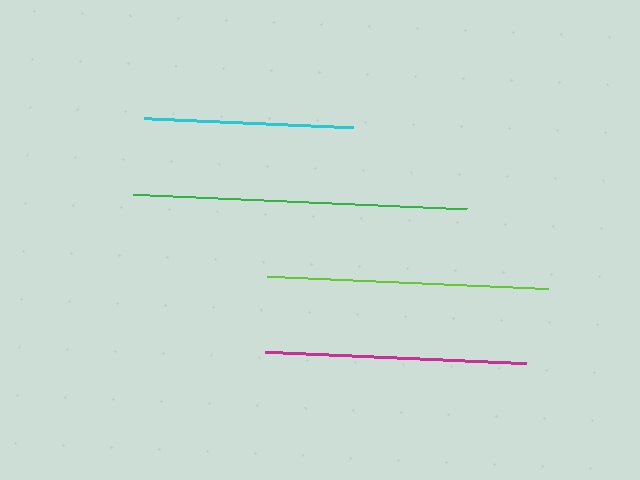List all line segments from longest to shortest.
From longest to shortest: green, lime, magenta, cyan.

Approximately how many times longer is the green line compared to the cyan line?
The green line is approximately 1.6 times the length of the cyan line.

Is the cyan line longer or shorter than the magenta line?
The magenta line is longer than the cyan line.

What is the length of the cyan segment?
The cyan segment is approximately 209 pixels long.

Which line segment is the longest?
The green line is the longest at approximately 334 pixels.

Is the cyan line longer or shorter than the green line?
The green line is longer than the cyan line.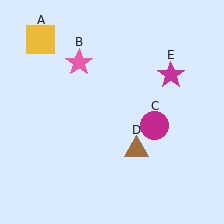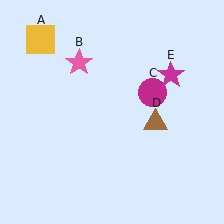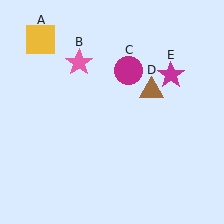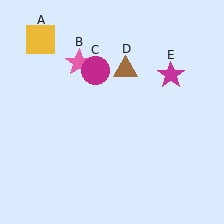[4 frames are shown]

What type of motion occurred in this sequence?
The magenta circle (object C), brown triangle (object D) rotated counterclockwise around the center of the scene.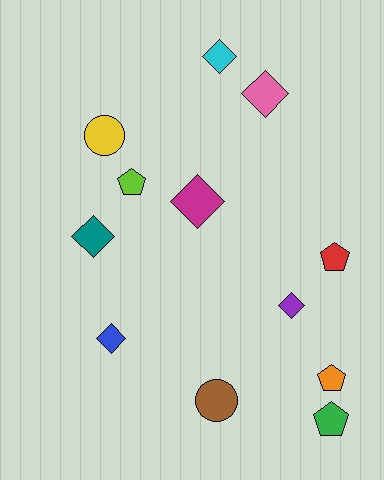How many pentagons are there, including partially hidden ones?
There are 4 pentagons.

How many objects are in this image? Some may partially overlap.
There are 12 objects.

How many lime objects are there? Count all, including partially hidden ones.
There is 1 lime object.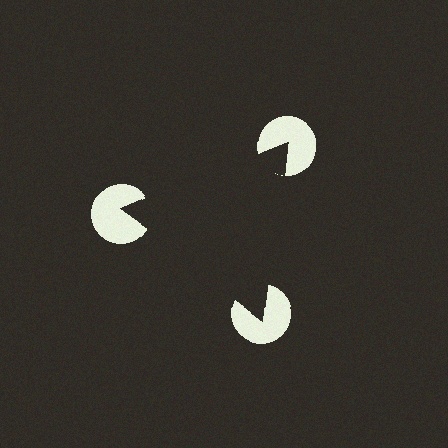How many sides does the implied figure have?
3 sides.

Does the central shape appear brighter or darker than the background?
It typically appears slightly darker than the background, even though no actual brightness change is drawn.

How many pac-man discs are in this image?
There are 3 — one at each vertex of the illusory triangle.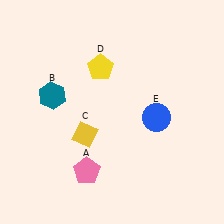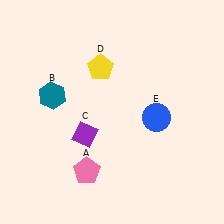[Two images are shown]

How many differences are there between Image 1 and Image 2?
There is 1 difference between the two images.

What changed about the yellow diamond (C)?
In Image 1, C is yellow. In Image 2, it changed to purple.